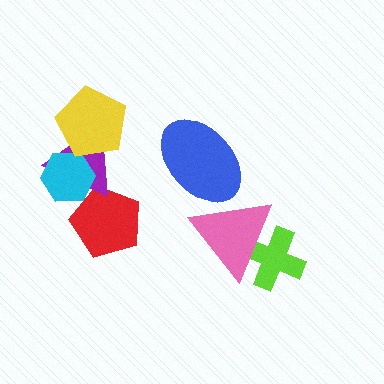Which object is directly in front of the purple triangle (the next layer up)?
The cyan hexagon is directly in front of the purple triangle.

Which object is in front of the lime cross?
The pink triangle is in front of the lime cross.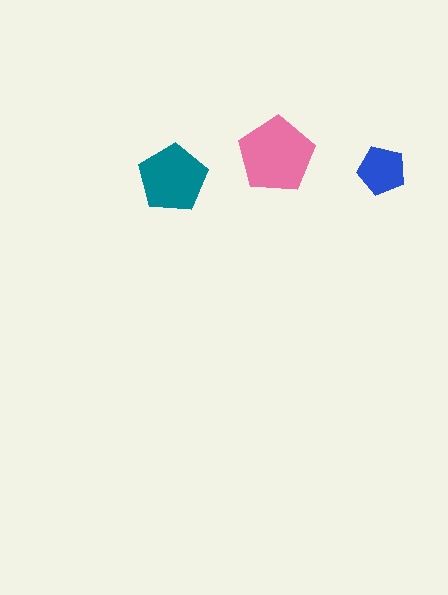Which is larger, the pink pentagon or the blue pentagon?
The pink one.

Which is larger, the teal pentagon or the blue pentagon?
The teal one.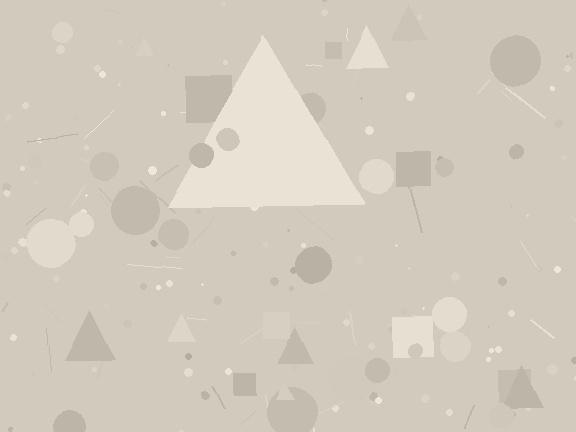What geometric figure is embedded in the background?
A triangle is embedded in the background.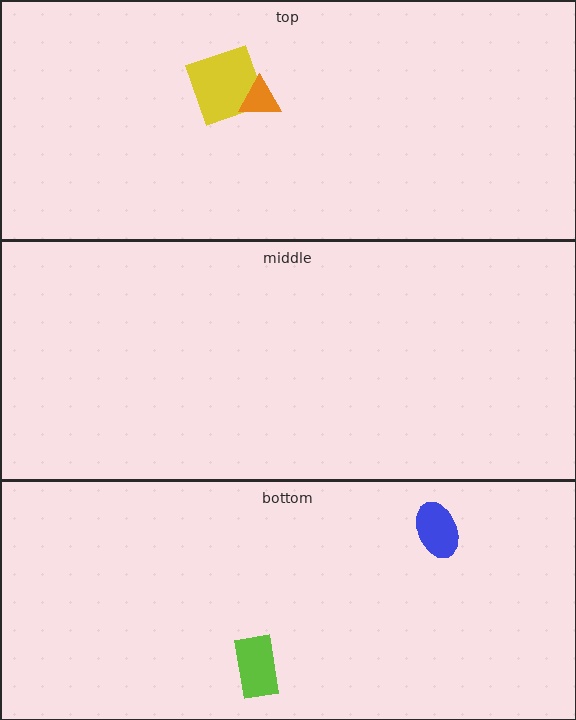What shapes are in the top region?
The yellow square, the orange triangle.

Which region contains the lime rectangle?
The bottom region.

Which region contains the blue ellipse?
The bottom region.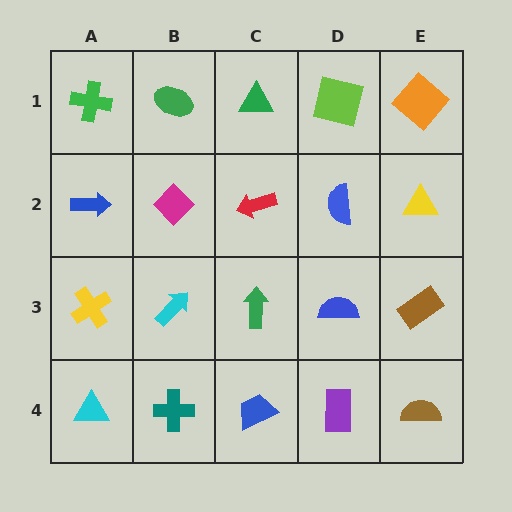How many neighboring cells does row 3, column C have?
4.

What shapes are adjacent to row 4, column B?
A cyan arrow (row 3, column B), a cyan triangle (row 4, column A), a blue trapezoid (row 4, column C).